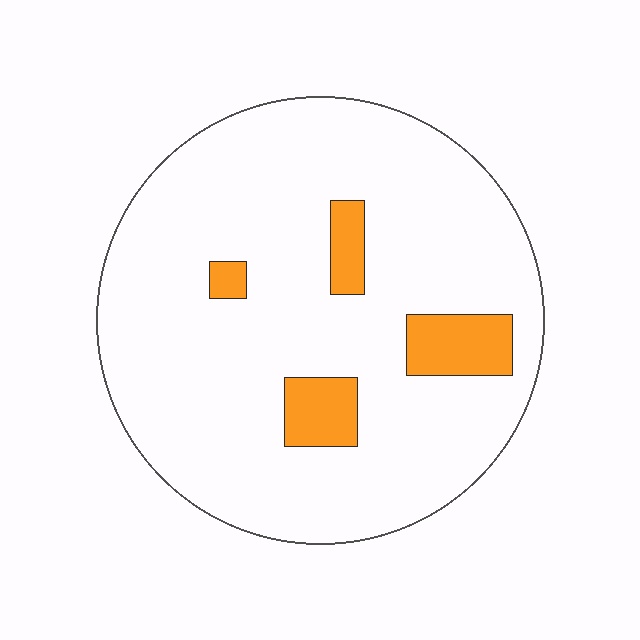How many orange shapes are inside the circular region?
4.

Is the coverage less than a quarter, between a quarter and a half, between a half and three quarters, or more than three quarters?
Less than a quarter.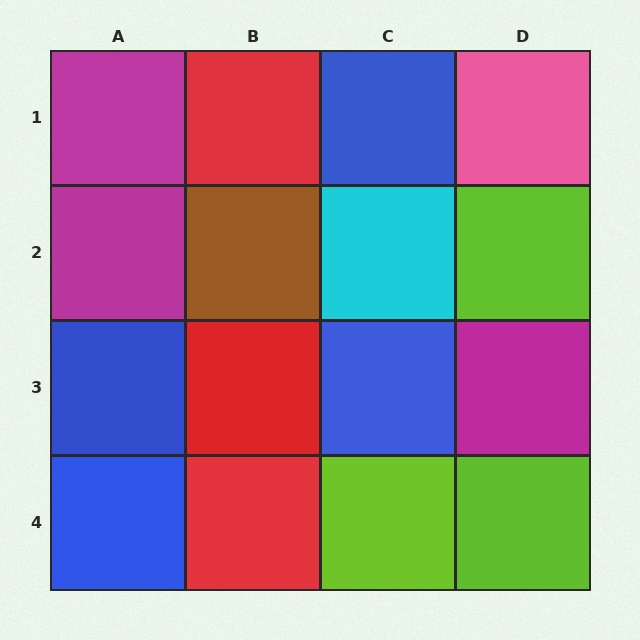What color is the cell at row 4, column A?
Blue.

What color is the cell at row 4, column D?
Lime.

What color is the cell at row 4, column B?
Red.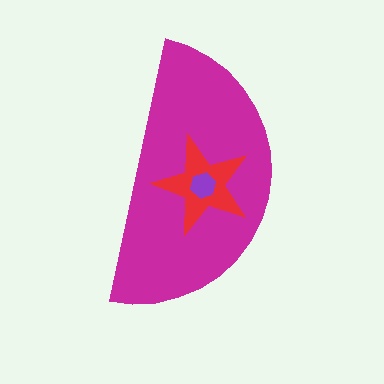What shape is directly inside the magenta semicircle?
The red star.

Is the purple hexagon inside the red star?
Yes.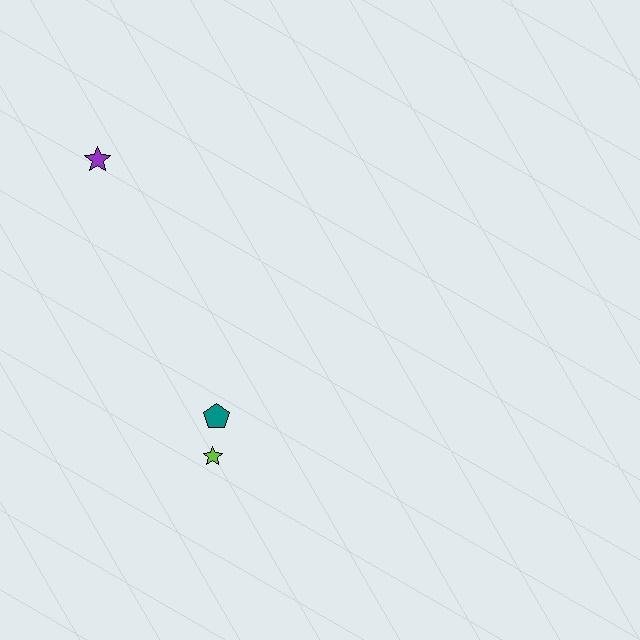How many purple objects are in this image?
There is 1 purple object.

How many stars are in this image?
There are 2 stars.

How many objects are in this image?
There are 3 objects.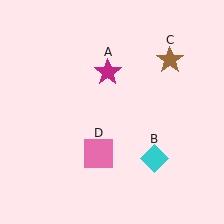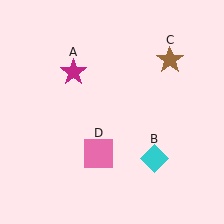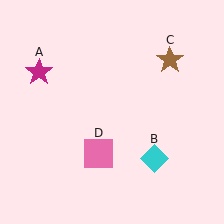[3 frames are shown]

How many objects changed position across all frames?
1 object changed position: magenta star (object A).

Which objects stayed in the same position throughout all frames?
Cyan diamond (object B) and brown star (object C) and pink square (object D) remained stationary.